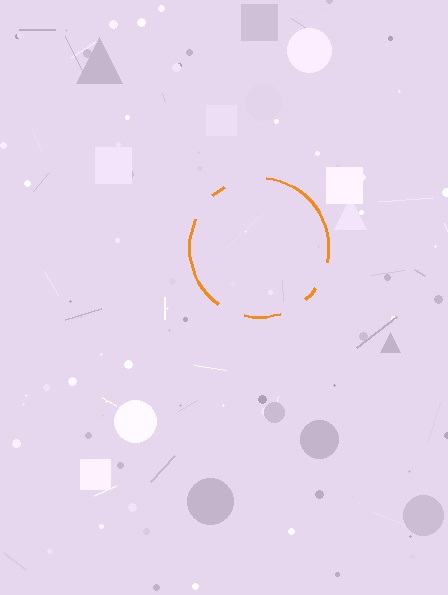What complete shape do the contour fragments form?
The contour fragments form a circle.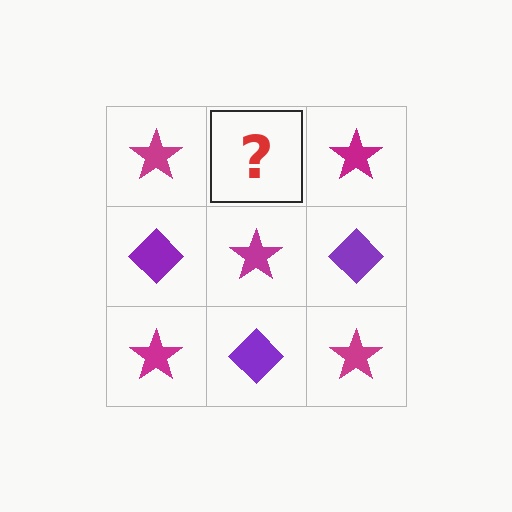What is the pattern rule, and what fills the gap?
The rule is that it alternates magenta star and purple diamond in a checkerboard pattern. The gap should be filled with a purple diamond.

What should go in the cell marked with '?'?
The missing cell should contain a purple diamond.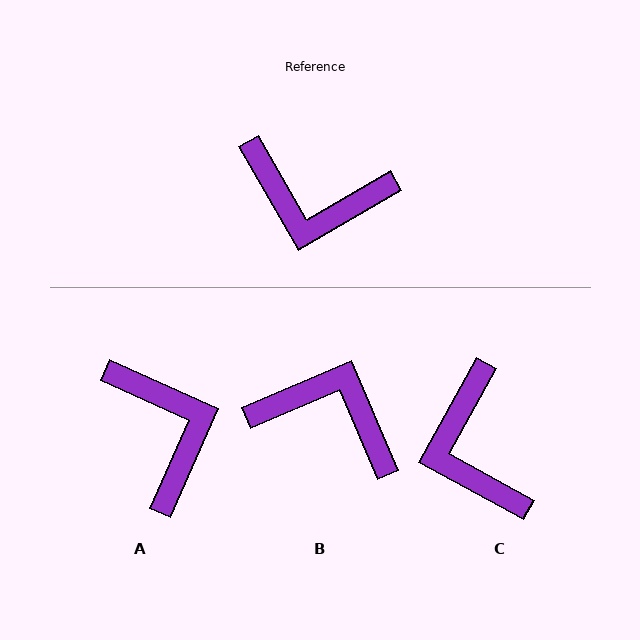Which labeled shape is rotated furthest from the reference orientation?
B, about 173 degrees away.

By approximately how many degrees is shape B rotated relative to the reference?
Approximately 173 degrees counter-clockwise.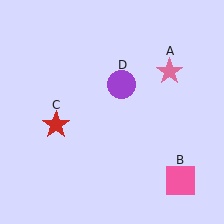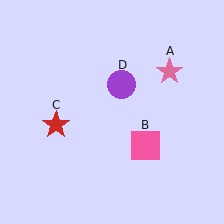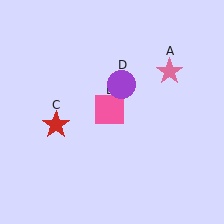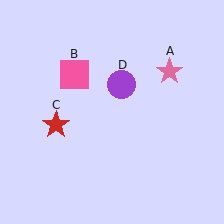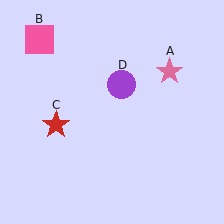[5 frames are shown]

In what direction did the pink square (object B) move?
The pink square (object B) moved up and to the left.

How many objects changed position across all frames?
1 object changed position: pink square (object B).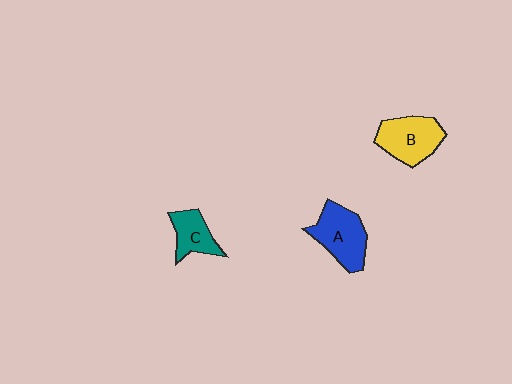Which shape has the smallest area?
Shape C (teal).